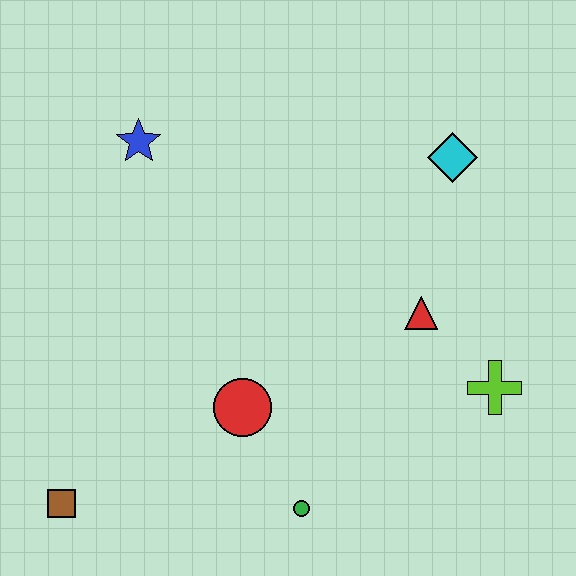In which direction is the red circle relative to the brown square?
The red circle is to the right of the brown square.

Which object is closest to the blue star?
The red circle is closest to the blue star.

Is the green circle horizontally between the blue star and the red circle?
No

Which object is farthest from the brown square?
The cyan diamond is farthest from the brown square.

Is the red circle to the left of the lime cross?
Yes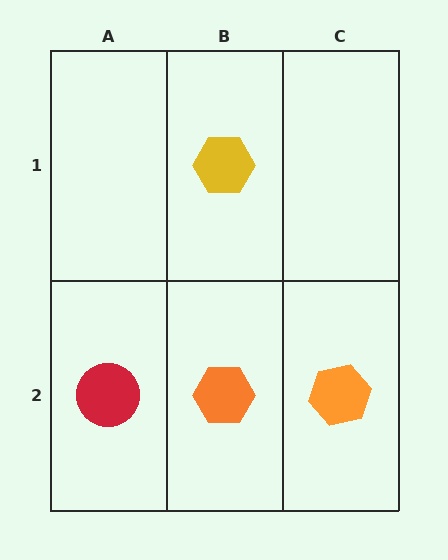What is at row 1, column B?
A yellow hexagon.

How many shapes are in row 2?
3 shapes.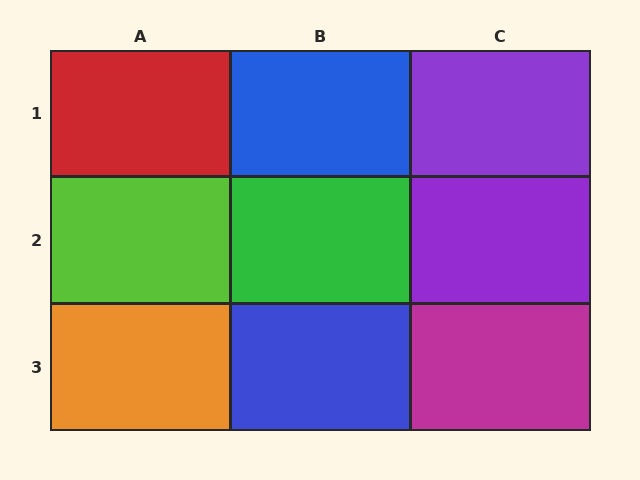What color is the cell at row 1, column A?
Red.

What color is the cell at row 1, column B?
Blue.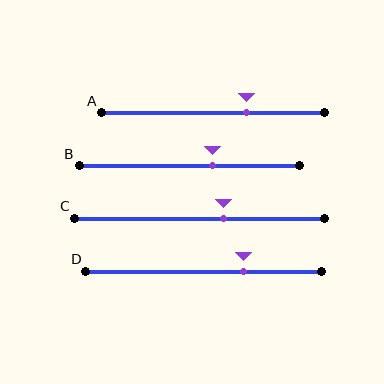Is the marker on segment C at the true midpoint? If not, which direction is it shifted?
No, the marker on segment C is shifted to the right by about 10% of the segment length.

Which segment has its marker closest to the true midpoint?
Segment C has its marker closest to the true midpoint.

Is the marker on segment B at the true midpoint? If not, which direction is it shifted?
No, the marker on segment B is shifted to the right by about 11% of the segment length.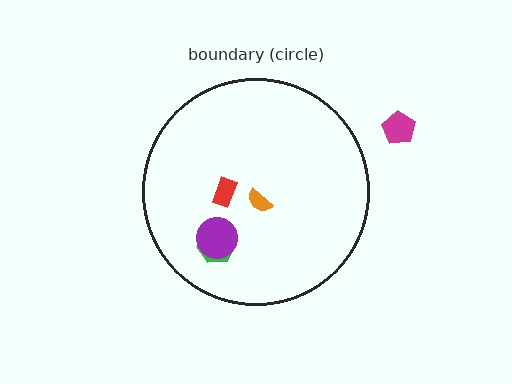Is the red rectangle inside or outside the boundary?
Inside.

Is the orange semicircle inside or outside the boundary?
Inside.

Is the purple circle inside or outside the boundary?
Inside.